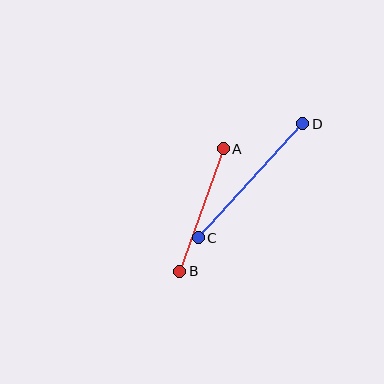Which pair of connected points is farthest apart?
Points C and D are farthest apart.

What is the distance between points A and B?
The distance is approximately 130 pixels.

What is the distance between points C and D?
The distance is approximately 155 pixels.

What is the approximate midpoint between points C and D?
The midpoint is at approximately (251, 181) pixels.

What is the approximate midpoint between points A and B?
The midpoint is at approximately (202, 210) pixels.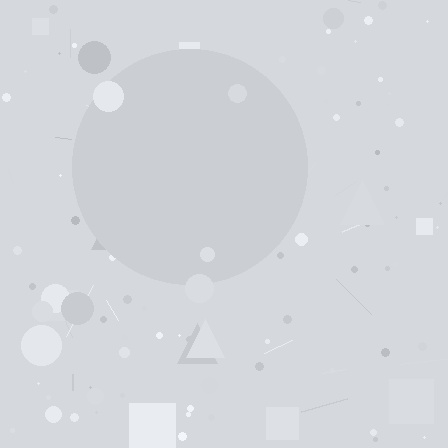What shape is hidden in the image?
A circle is hidden in the image.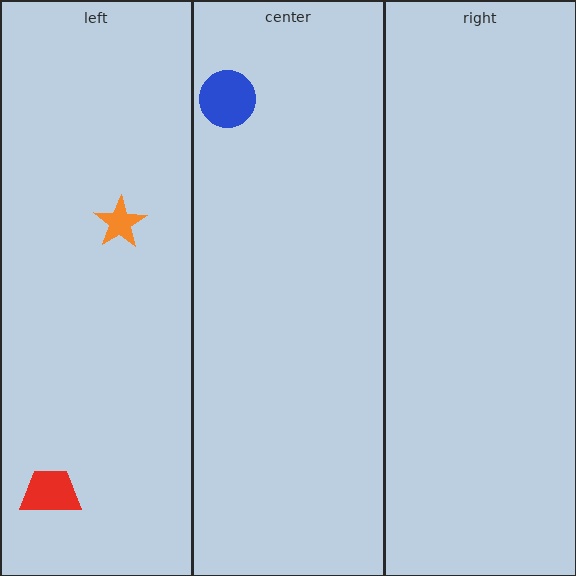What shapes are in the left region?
The orange star, the red trapezoid.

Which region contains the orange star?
The left region.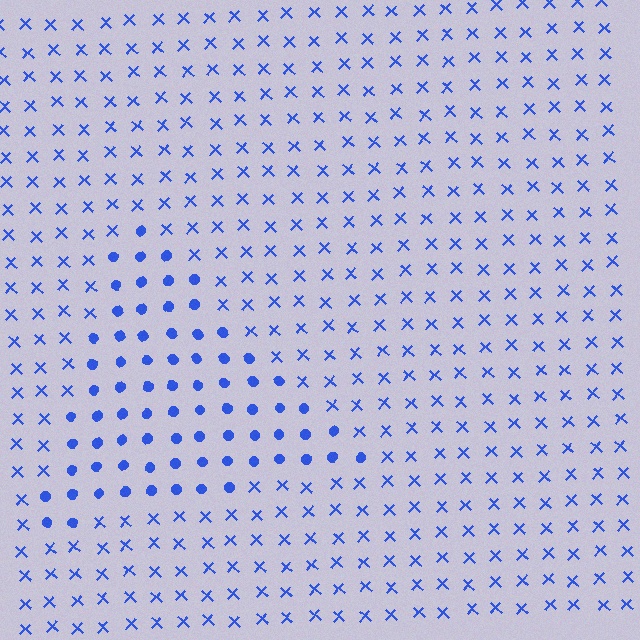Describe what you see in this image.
The image is filled with small blue elements arranged in a uniform grid. A triangle-shaped region contains circles, while the surrounding area contains X marks. The boundary is defined purely by the change in element shape.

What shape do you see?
I see a triangle.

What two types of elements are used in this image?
The image uses circles inside the triangle region and X marks outside it.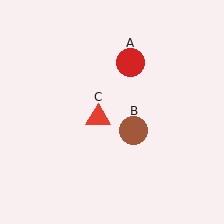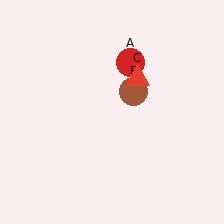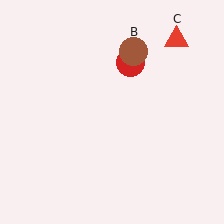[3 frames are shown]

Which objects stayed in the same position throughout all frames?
Red circle (object A) remained stationary.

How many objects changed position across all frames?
2 objects changed position: brown circle (object B), red triangle (object C).